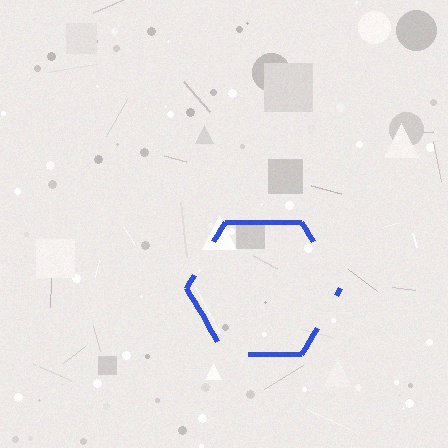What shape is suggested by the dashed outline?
The dashed outline suggests a hexagon.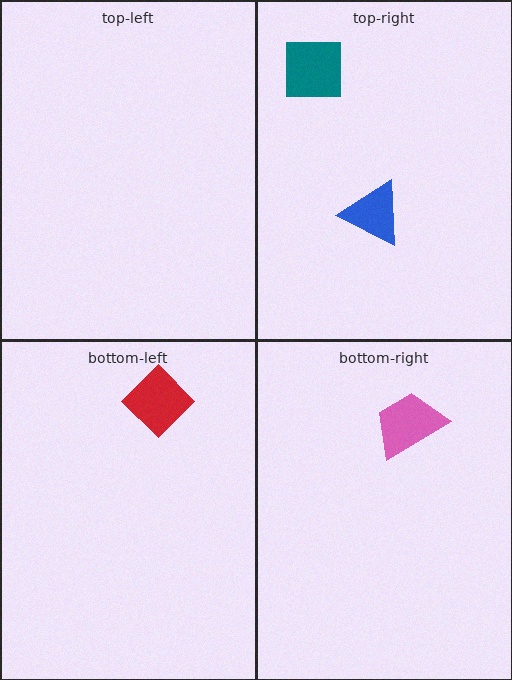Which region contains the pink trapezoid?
The bottom-right region.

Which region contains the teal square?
The top-right region.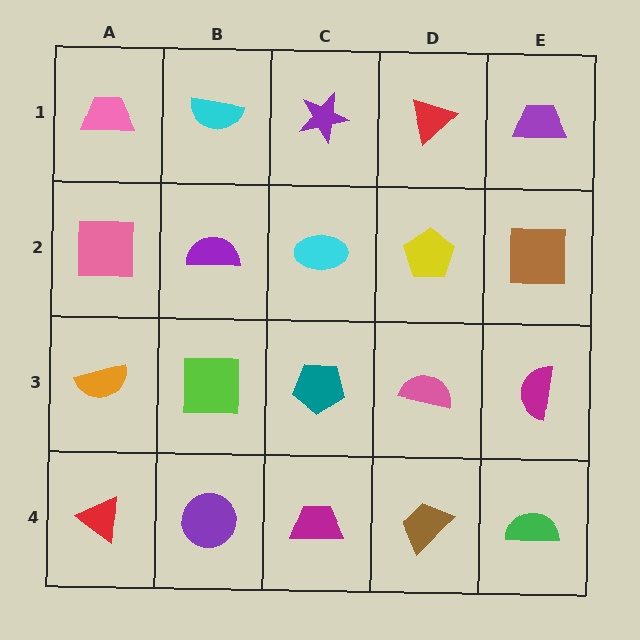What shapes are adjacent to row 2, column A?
A pink trapezoid (row 1, column A), an orange semicircle (row 3, column A), a purple semicircle (row 2, column B).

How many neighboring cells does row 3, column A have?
3.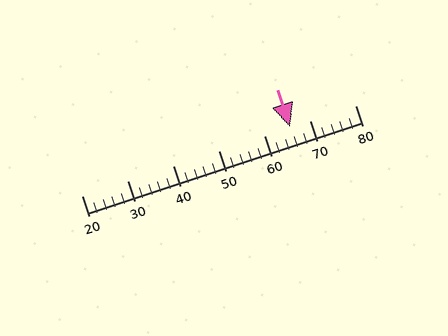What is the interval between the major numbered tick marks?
The major tick marks are spaced 10 units apart.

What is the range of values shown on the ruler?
The ruler shows values from 20 to 80.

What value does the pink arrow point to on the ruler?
The pink arrow points to approximately 66.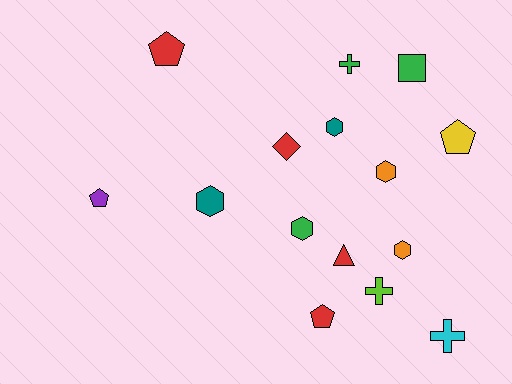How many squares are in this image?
There is 1 square.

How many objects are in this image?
There are 15 objects.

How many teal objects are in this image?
There are 2 teal objects.